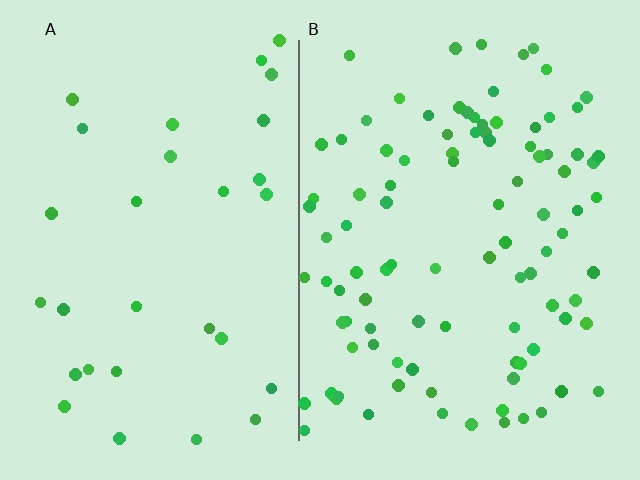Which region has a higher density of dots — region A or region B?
B (the right).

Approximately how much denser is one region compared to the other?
Approximately 3.2× — region B over region A.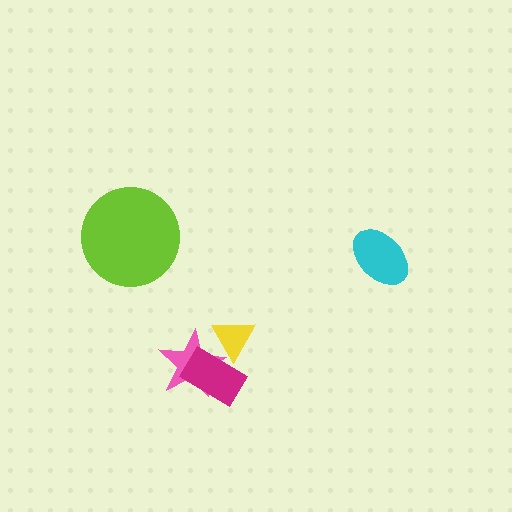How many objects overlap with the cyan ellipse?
0 objects overlap with the cyan ellipse.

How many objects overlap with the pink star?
2 objects overlap with the pink star.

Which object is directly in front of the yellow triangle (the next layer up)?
The pink star is directly in front of the yellow triangle.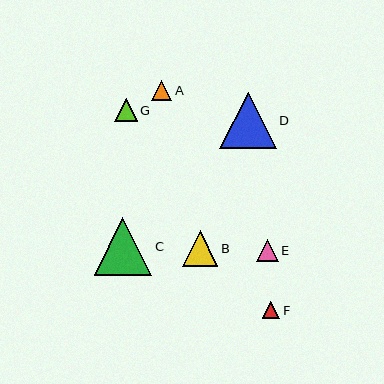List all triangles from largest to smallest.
From largest to smallest: C, D, B, G, E, A, F.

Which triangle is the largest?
Triangle C is the largest with a size of approximately 58 pixels.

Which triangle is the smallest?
Triangle F is the smallest with a size of approximately 17 pixels.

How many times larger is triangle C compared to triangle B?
Triangle C is approximately 1.6 times the size of triangle B.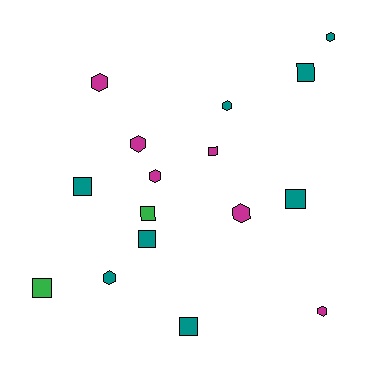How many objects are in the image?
There are 16 objects.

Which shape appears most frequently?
Hexagon, with 8 objects.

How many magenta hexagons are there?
There are 5 magenta hexagons.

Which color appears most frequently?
Teal, with 8 objects.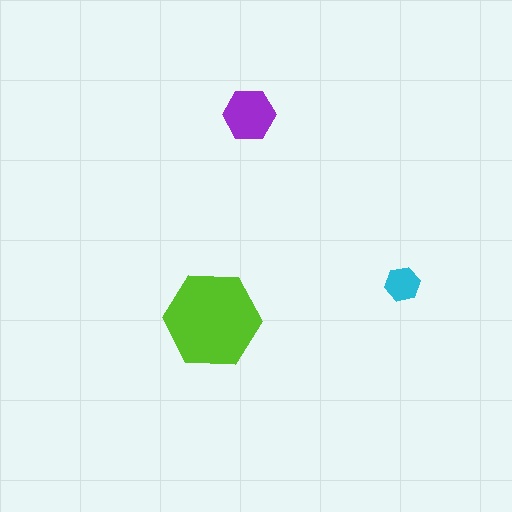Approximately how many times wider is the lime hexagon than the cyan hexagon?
About 3 times wider.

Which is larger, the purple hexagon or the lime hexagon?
The lime one.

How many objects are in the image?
There are 3 objects in the image.